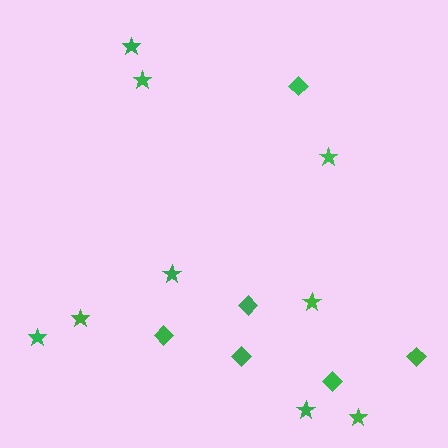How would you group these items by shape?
There are 2 groups: one group of diamonds (6) and one group of stars (9).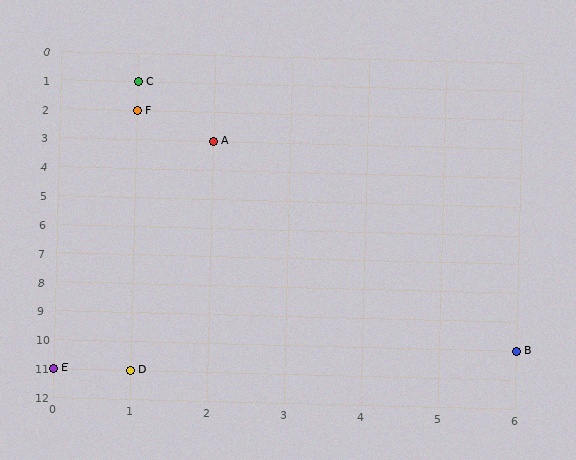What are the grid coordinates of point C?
Point C is at grid coordinates (1, 1).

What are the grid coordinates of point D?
Point D is at grid coordinates (1, 11).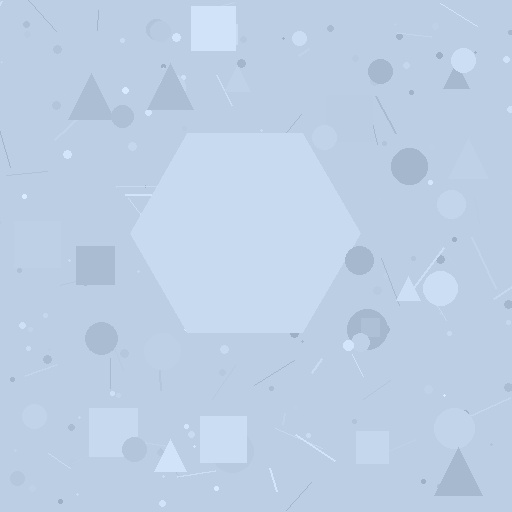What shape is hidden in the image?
A hexagon is hidden in the image.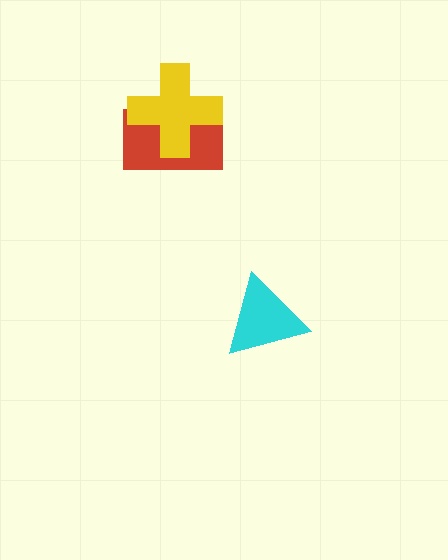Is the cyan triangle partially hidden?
No, no other shape covers it.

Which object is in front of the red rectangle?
The yellow cross is in front of the red rectangle.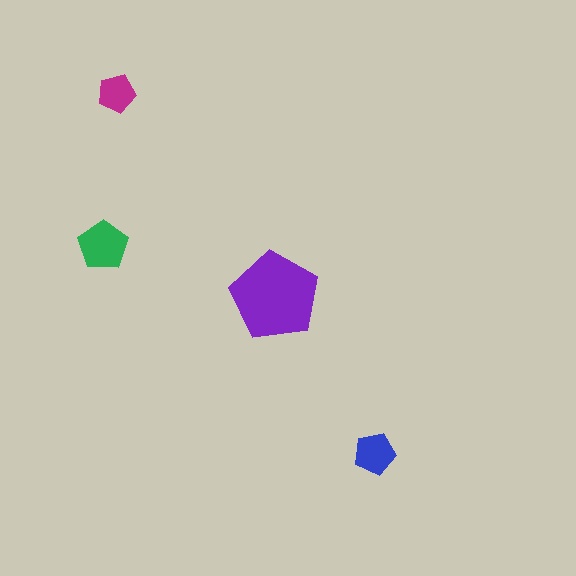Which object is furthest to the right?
The blue pentagon is rightmost.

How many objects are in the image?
There are 4 objects in the image.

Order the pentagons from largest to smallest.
the purple one, the green one, the blue one, the magenta one.